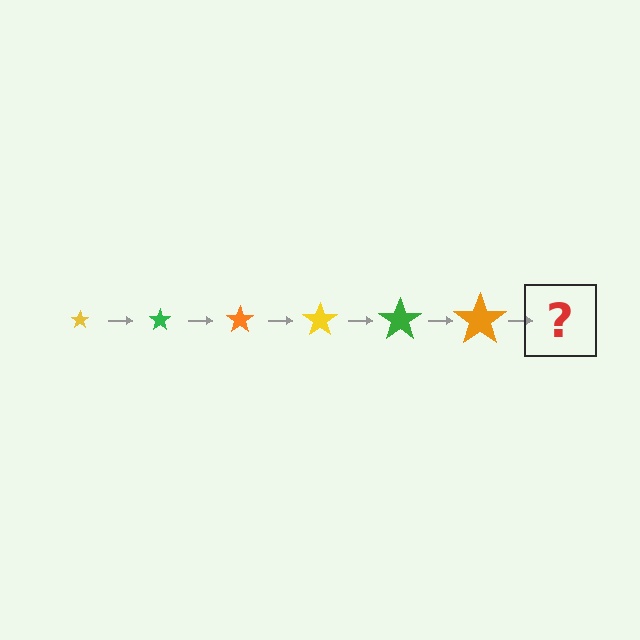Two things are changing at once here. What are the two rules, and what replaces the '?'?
The two rules are that the star grows larger each step and the color cycles through yellow, green, and orange. The '?' should be a yellow star, larger than the previous one.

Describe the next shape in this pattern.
It should be a yellow star, larger than the previous one.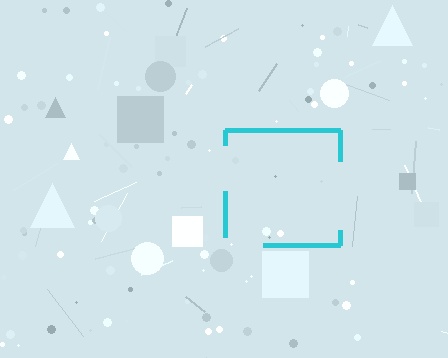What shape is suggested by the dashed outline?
The dashed outline suggests a square.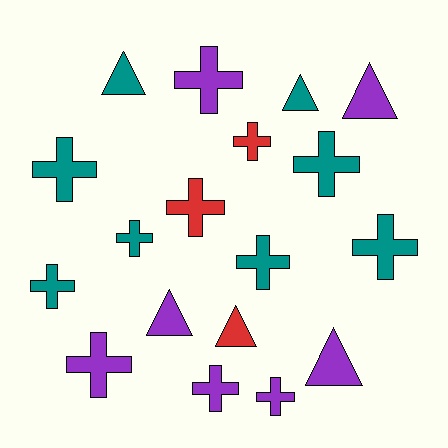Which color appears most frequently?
Teal, with 8 objects.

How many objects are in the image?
There are 18 objects.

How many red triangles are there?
There is 1 red triangle.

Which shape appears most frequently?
Cross, with 12 objects.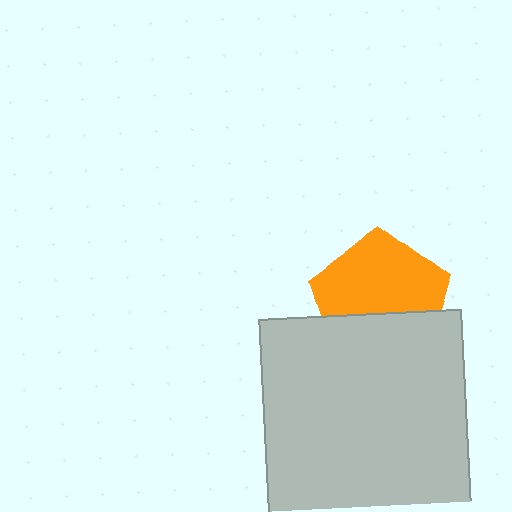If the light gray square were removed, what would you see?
You would see the complete orange pentagon.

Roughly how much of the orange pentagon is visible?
About half of it is visible (roughly 62%).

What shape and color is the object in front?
The object in front is a light gray square.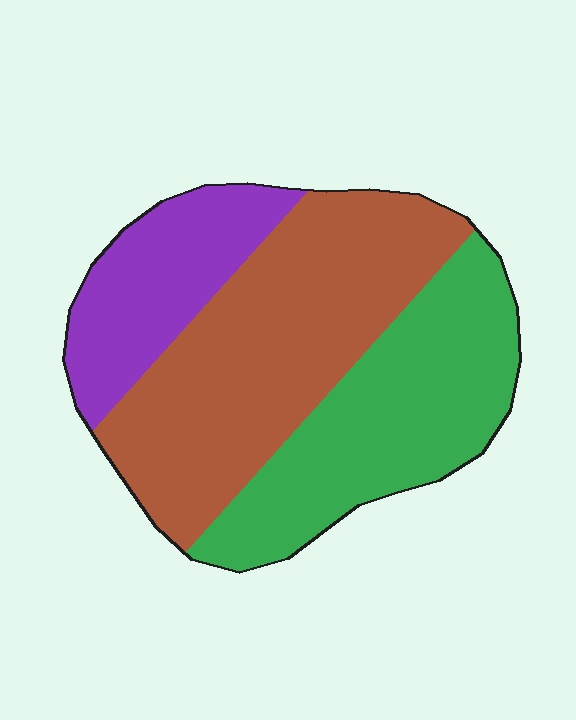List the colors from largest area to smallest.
From largest to smallest: brown, green, purple.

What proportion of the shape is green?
Green covers roughly 35% of the shape.